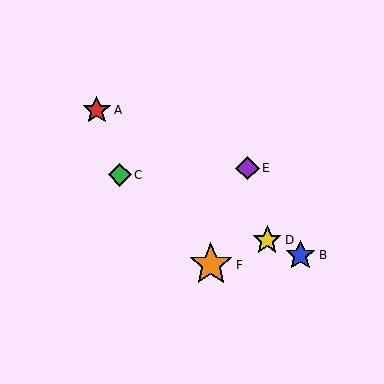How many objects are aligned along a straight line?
3 objects (B, C, D) are aligned along a straight line.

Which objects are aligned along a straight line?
Objects B, C, D are aligned along a straight line.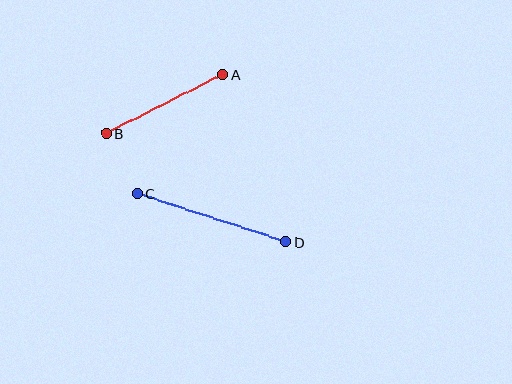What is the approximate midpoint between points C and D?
The midpoint is at approximately (212, 218) pixels.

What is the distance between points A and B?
The distance is approximately 130 pixels.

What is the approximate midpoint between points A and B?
The midpoint is at approximately (165, 104) pixels.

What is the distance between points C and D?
The distance is approximately 157 pixels.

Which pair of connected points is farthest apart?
Points C and D are farthest apart.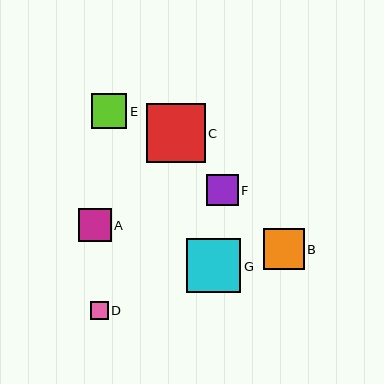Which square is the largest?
Square C is the largest with a size of approximately 59 pixels.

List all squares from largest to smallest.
From largest to smallest: C, G, B, E, A, F, D.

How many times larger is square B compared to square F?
Square B is approximately 1.3 times the size of square F.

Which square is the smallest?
Square D is the smallest with a size of approximately 18 pixels.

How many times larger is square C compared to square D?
Square C is approximately 3.3 times the size of square D.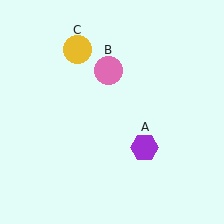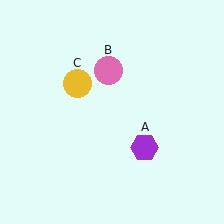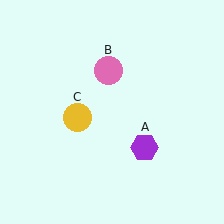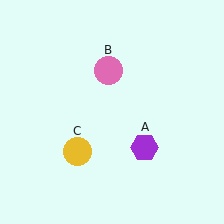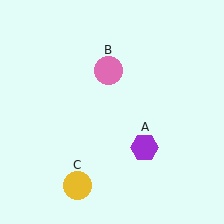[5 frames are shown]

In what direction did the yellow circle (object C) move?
The yellow circle (object C) moved down.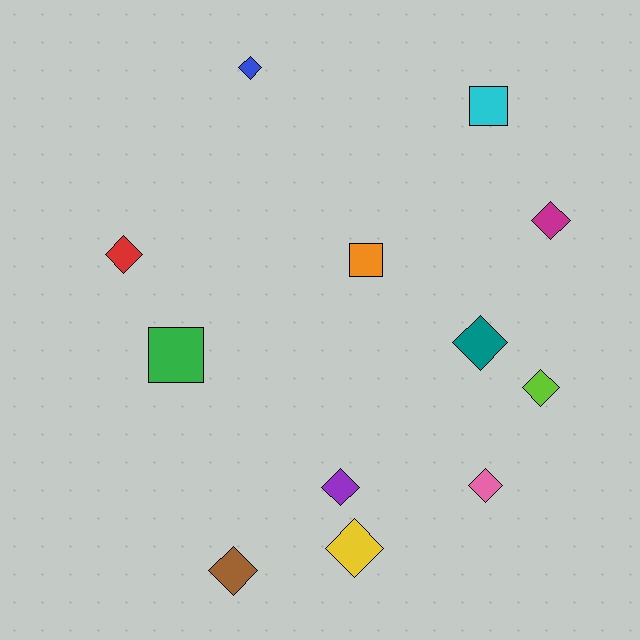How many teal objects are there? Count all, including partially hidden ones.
There is 1 teal object.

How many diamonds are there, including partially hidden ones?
There are 9 diamonds.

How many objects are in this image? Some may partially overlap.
There are 12 objects.